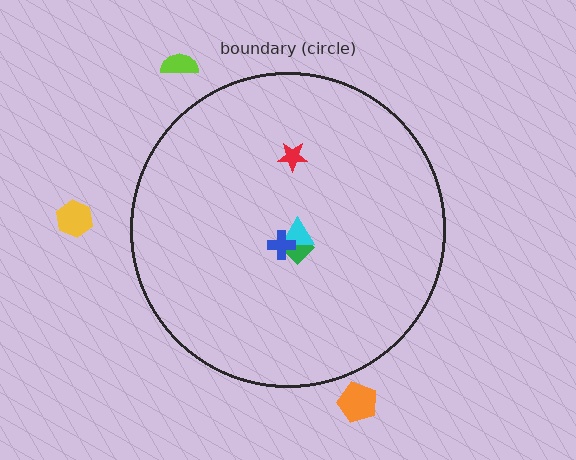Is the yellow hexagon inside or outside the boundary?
Outside.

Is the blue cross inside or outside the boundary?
Inside.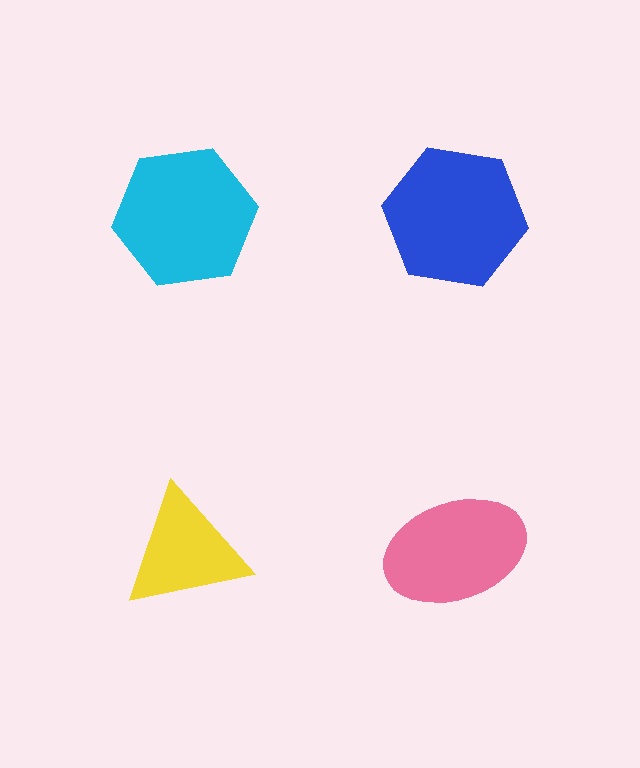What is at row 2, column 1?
A yellow triangle.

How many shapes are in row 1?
2 shapes.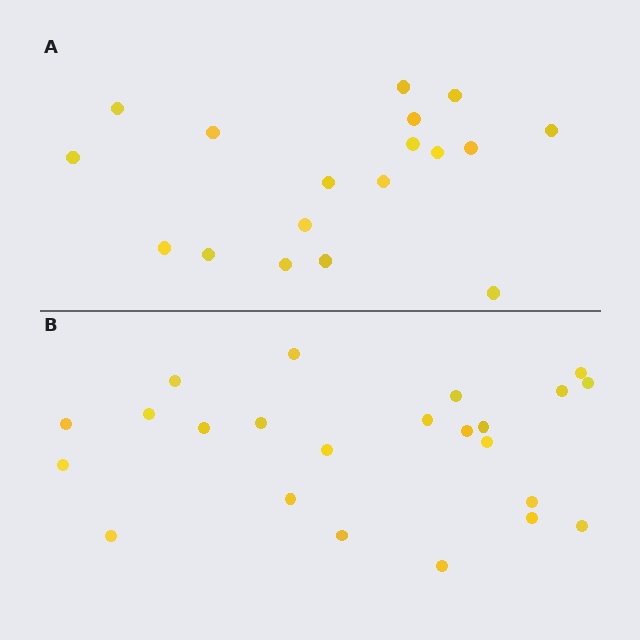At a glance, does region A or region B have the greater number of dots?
Region B (the bottom region) has more dots.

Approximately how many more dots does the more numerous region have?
Region B has about 5 more dots than region A.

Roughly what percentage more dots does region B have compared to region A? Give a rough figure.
About 30% more.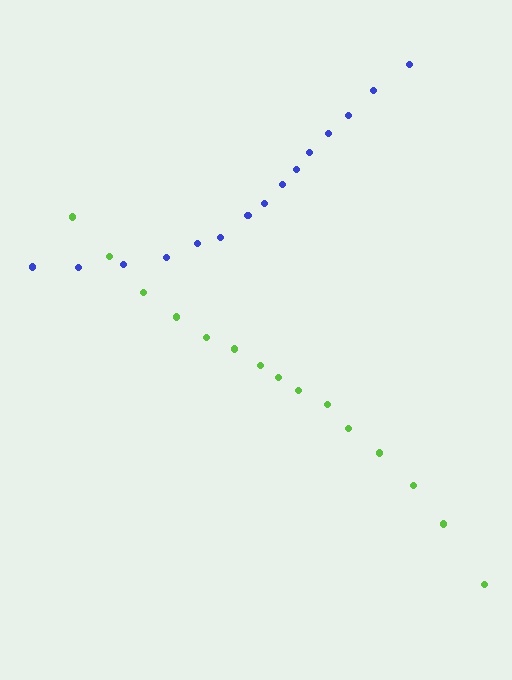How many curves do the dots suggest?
There are 2 distinct paths.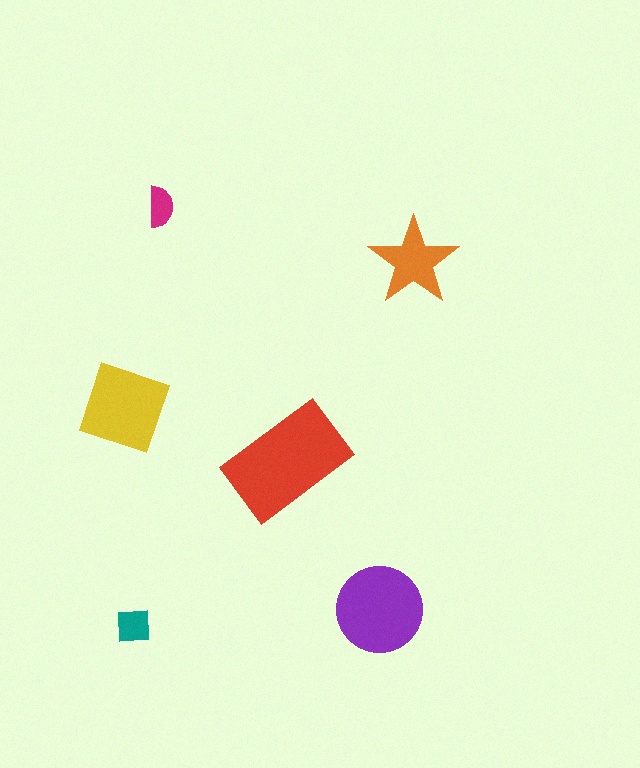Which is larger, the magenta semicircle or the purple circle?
The purple circle.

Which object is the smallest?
The magenta semicircle.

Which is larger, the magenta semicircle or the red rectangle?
The red rectangle.